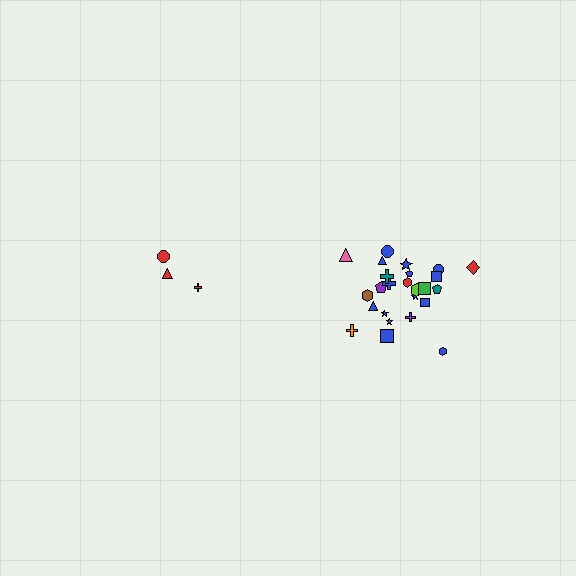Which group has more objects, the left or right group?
The right group.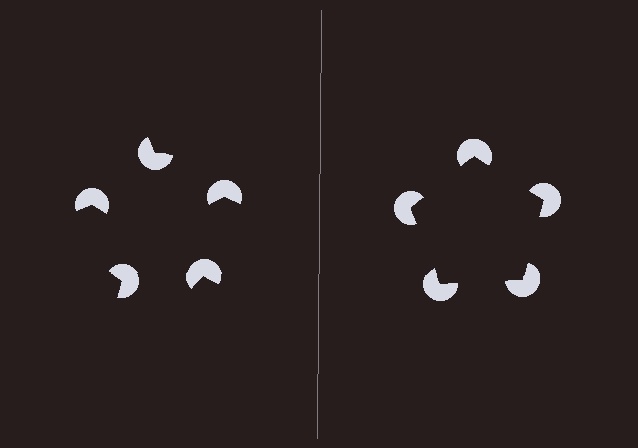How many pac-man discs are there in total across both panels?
10 — 5 on each side.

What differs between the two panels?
The pac-man discs are positioned identically on both sides; only the wedge orientations differ. On the right they align to a pentagon; on the left they are misaligned.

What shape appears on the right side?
An illusory pentagon.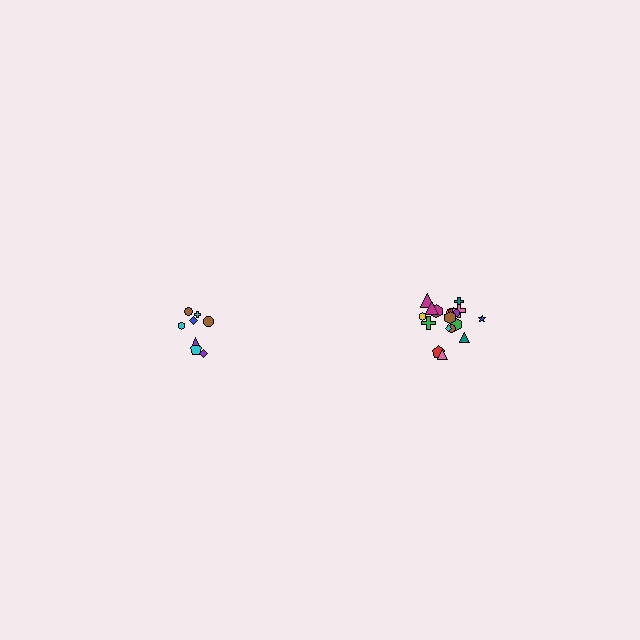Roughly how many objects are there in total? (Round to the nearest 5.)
Roughly 25 objects in total.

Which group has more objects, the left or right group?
The right group.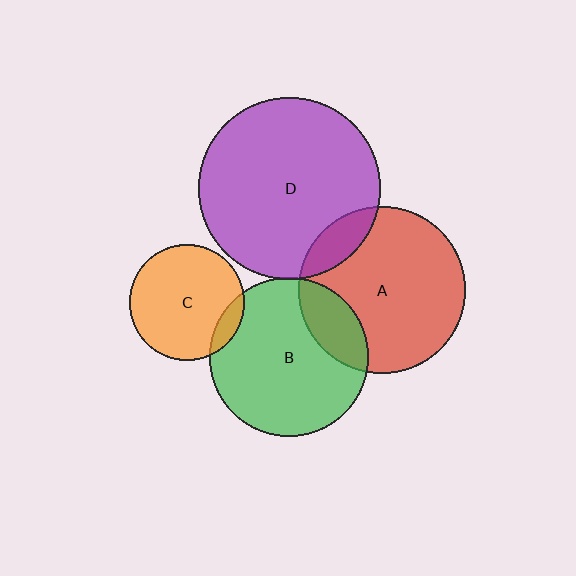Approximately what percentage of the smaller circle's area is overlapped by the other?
Approximately 10%.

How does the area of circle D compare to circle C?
Approximately 2.5 times.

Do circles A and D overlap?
Yes.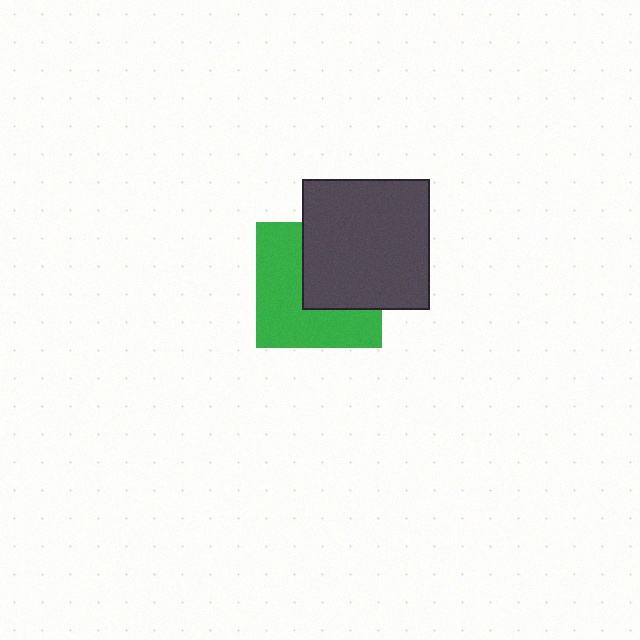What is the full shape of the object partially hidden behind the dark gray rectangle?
The partially hidden object is a green square.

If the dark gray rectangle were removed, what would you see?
You would see the complete green square.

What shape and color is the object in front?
The object in front is a dark gray rectangle.